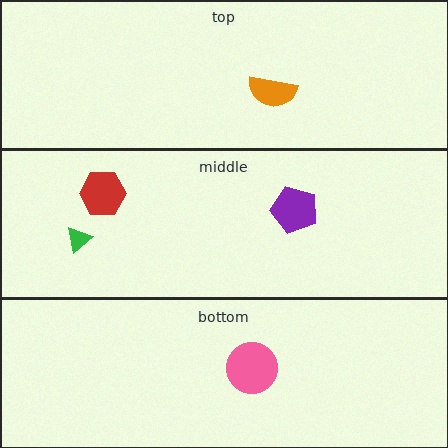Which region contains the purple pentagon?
The middle region.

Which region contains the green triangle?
The middle region.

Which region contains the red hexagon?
The middle region.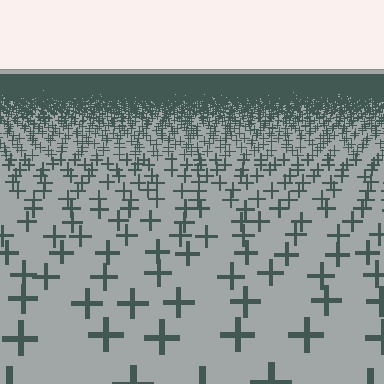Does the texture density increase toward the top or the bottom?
Density increases toward the top.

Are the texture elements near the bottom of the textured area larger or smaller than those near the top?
Larger. Near the bottom, elements are closer to the viewer and appear at a bigger on-screen size.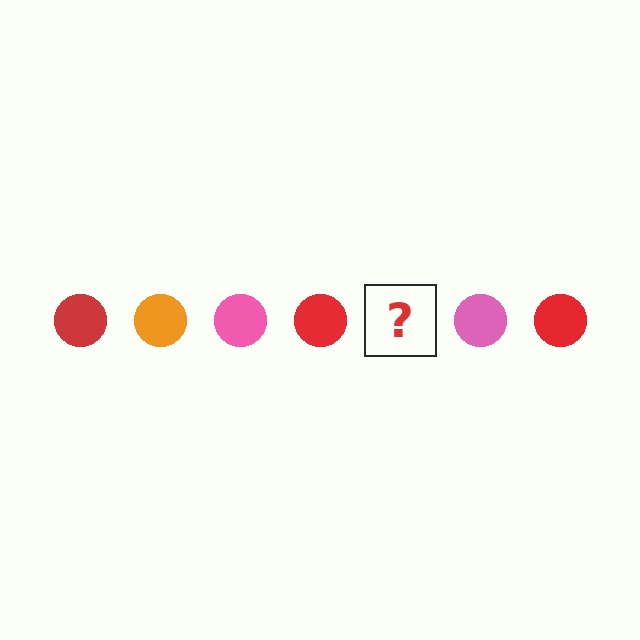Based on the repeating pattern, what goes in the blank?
The blank should be an orange circle.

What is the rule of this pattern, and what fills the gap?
The rule is that the pattern cycles through red, orange, pink circles. The gap should be filled with an orange circle.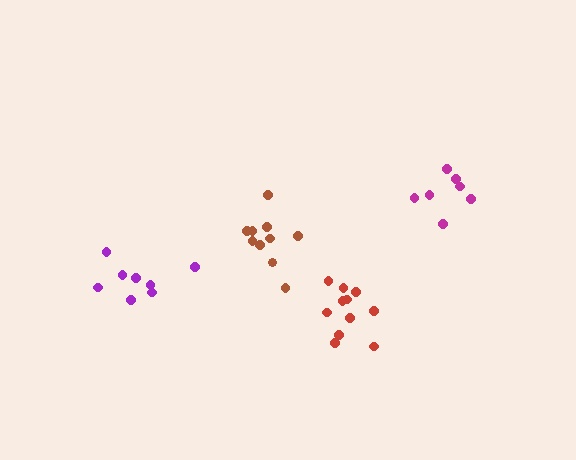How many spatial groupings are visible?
There are 4 spatial groupings.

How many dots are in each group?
Group 1: 8 dots, Group 2: 11 dots, Group 3: 10 dots, Group 4: 7 dots (36 total).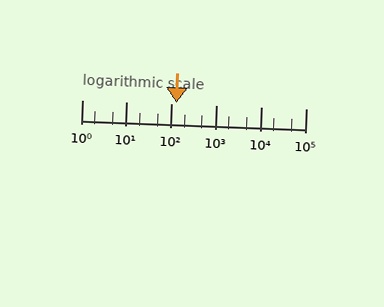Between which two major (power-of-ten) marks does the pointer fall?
The pointer is between 100 and 1000.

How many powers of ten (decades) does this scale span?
The scale spans 5 decades, from 1 to 100000.